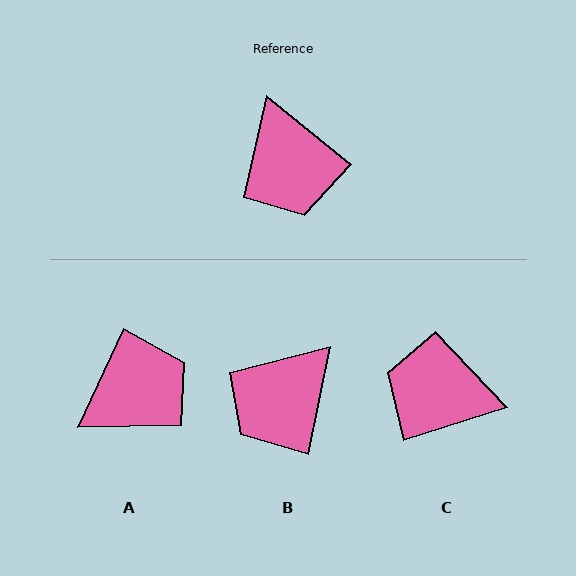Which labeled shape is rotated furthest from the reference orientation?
C, about 124 degrees away.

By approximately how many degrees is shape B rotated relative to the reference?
Approximately 63 degrees clockwise.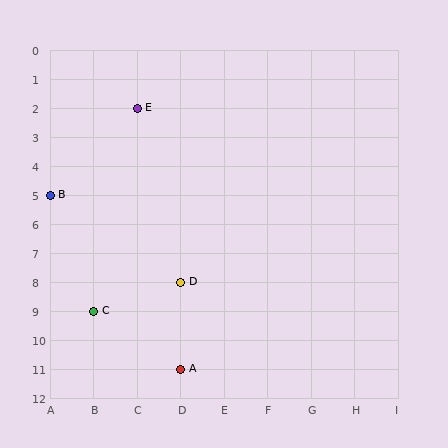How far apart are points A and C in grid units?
Points A and C are 2 columns and 2 rows apart (about 2.8 grid units diagonally).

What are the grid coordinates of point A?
Point A is at grid coordinates (D, 11).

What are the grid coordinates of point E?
Point E is at grid coordinates (C, 2).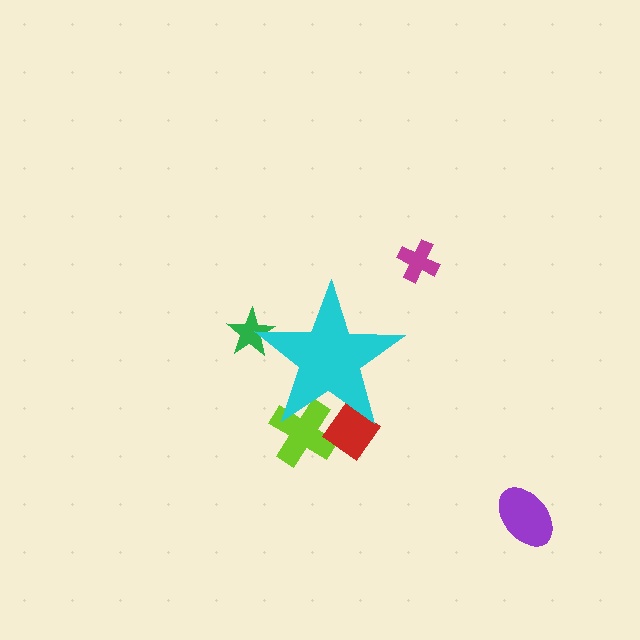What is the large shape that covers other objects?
A cyan star.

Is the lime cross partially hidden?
Yes, the lime cross is partially hidden behind the cyan star.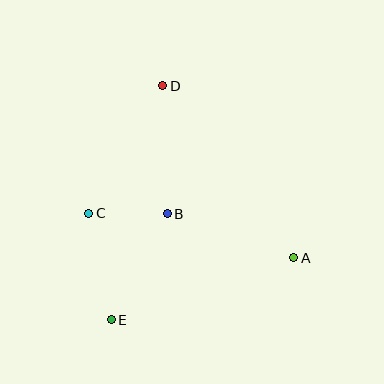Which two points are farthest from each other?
Points D and E are farthest from each other.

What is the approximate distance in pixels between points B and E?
The distance between B and E is approximately 120 pixels.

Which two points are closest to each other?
Points B and C are closest to each other.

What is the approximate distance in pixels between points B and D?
The distance between B and D is approximately 128 pixels.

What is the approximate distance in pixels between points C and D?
The distance between C and D is approximately 147 pixels.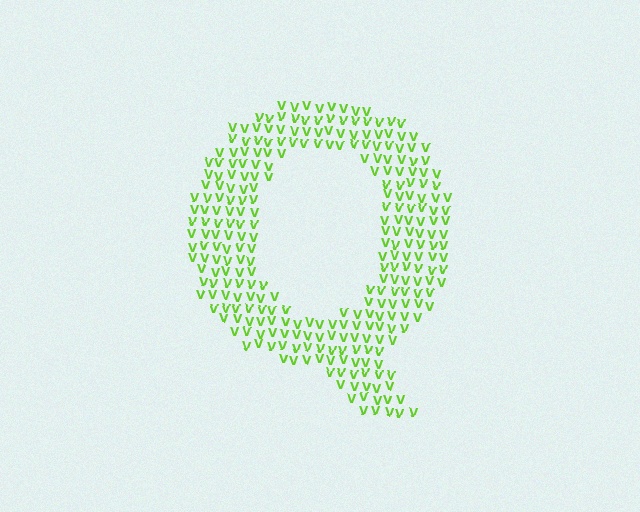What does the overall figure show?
The overall figure shows the letter Q.